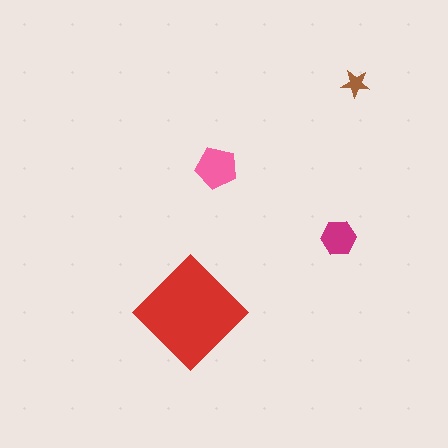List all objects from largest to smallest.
The red diamond, the pink pentagon, the magenta hexagon, the brown star.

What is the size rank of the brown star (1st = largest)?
4th.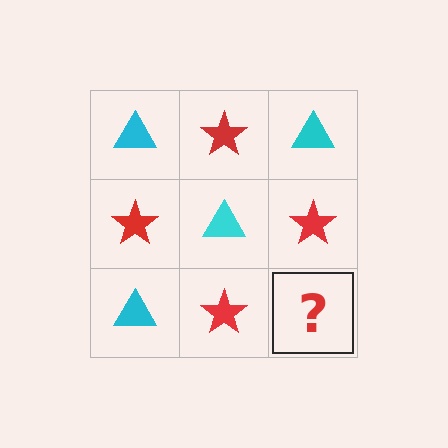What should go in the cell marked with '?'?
The missing cell should contain a cyan triangle.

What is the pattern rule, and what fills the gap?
The rule is that it alternates cyan triangle and red star in a checkerboard pattern. The gap should be filled with a cyan triangle.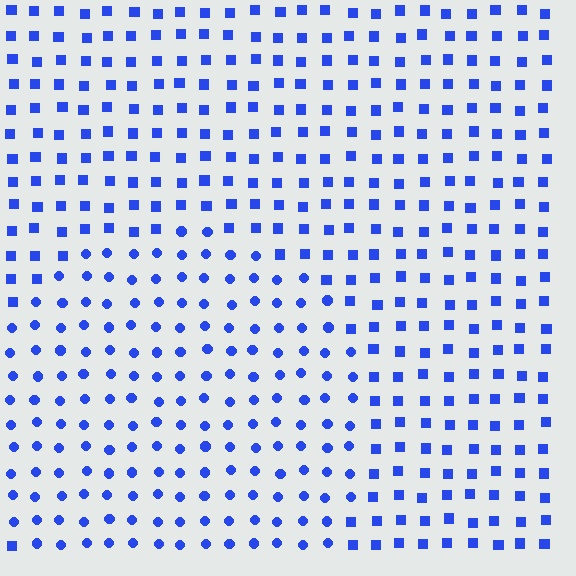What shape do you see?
I see a circle.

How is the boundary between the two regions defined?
The boundary is defined by a change in element shape: circles inside vs. squares outside. All elements share the same color and spacing.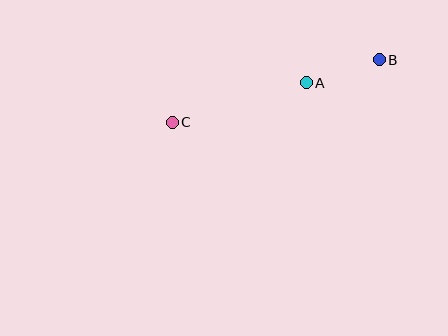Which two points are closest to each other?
Points A and B are closest to each other.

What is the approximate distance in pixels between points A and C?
The distance between A and C is approximately 140 pixels.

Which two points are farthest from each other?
Points B and C are farthest from each other.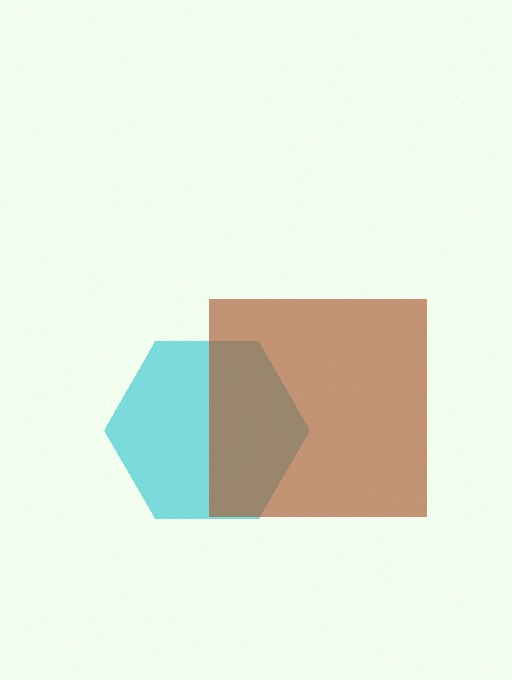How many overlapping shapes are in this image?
There are 2 overlapping shapes in the image.